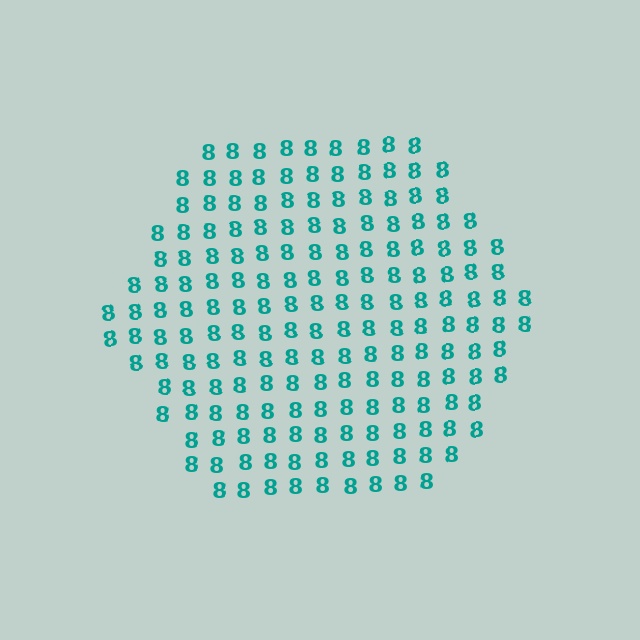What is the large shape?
The large shape is a hexagon.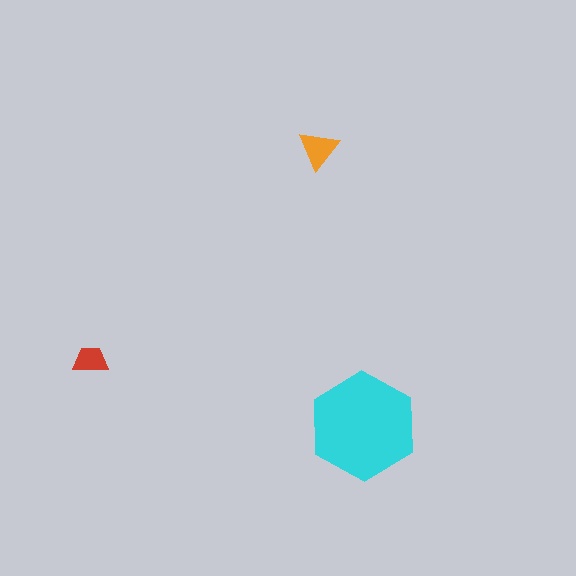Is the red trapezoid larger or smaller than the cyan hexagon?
Smaller.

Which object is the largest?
The cyan hexagon.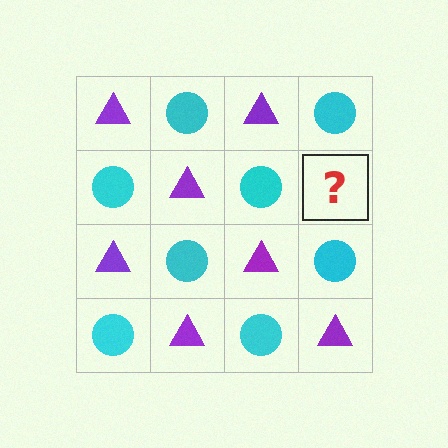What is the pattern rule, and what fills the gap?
The rule is that it alternates purple triangle and cyan circle in a checkerboard pattern. The gap should be filled with a purple triangle.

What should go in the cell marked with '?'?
The missing cell should contain a purple triangle.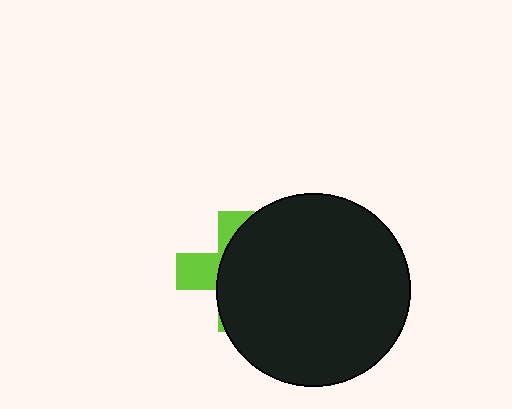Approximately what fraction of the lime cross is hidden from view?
Roughly 68% of the lime cross is hidden behind the black circle.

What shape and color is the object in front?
The object in front is a black circle.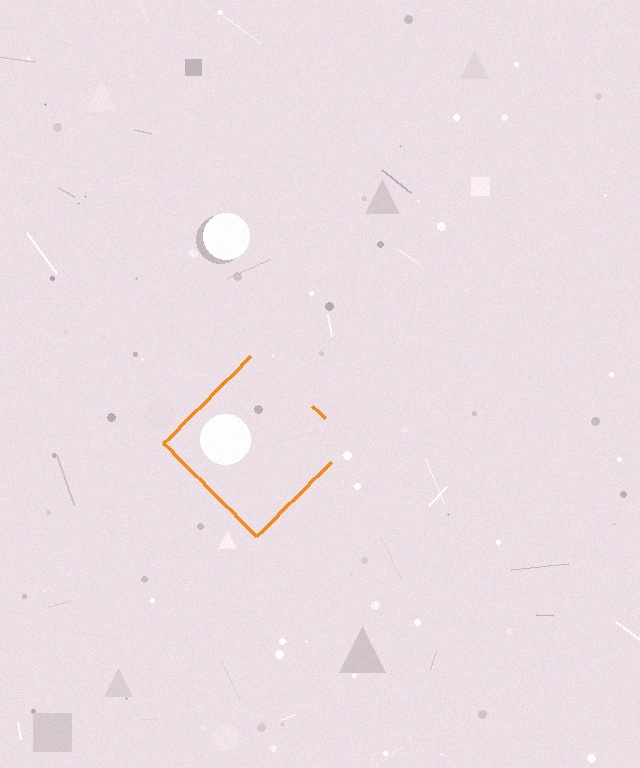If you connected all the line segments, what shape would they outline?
They would outline a diamond.